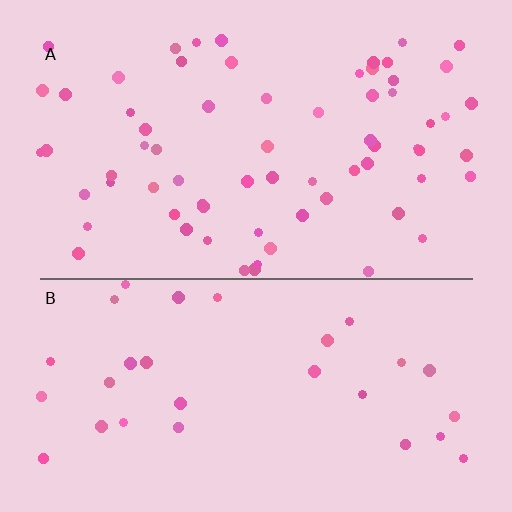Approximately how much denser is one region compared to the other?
Approximately 2.2× — region A over region B.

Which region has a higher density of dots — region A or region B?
A (the top).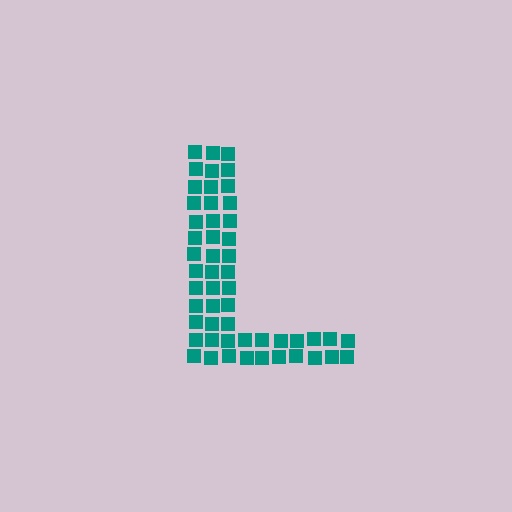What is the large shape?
The large shape is the letter L.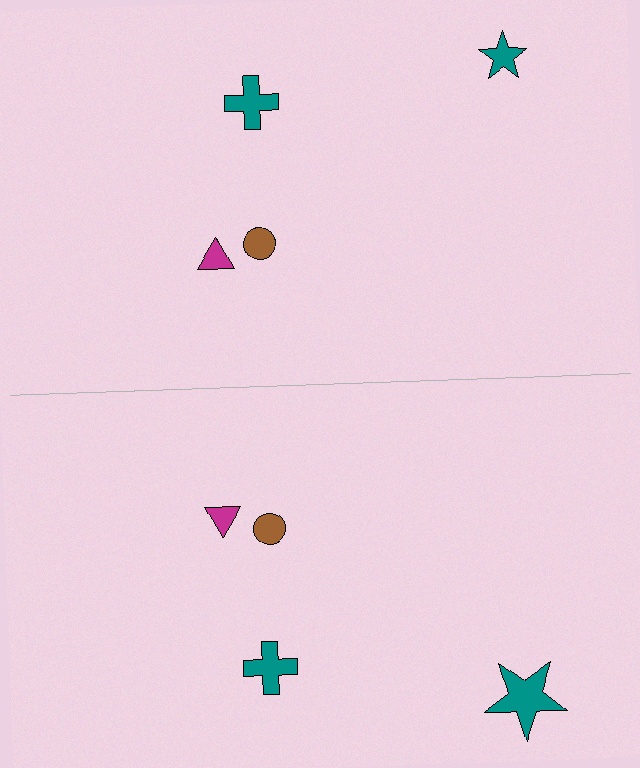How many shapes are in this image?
There are 8 shapes in this image.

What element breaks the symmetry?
The teal star on the bottom side has a different size than its mirror counterpart.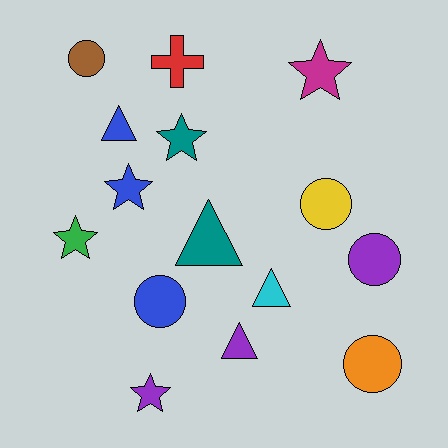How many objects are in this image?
There are 15 objects.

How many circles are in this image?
There are 5 circles.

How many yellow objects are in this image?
There is 1 yellow object.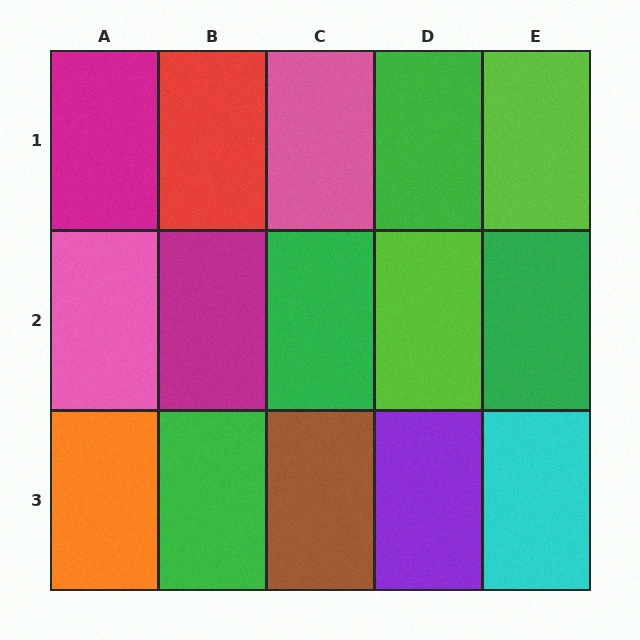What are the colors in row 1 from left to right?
Magenta, red, pink, green, lime.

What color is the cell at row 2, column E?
Green.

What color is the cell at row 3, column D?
Purple.